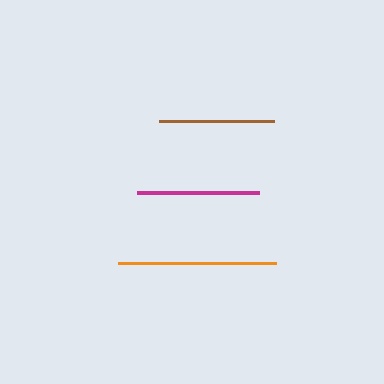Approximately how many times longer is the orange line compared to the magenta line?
The orange line is approximately 1.3 times the length of the magenta line.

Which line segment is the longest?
The orange line is the longest at approximately 157 pixels.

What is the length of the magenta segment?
The magenta segment is approximately 122 pixels long.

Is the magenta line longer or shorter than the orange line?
The orange line is longer than the magenta line.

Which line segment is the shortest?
The brown line is the shortest at approximately 116 pixels.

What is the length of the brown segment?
The brown segment is approximately 116 pixels long.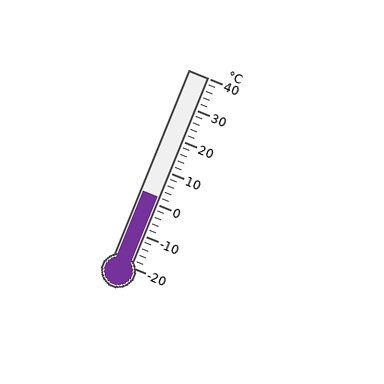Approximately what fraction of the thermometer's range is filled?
The thermometer is filled to approximately 35% of its range.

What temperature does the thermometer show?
The thermometer shows approximately 2°C.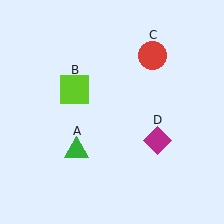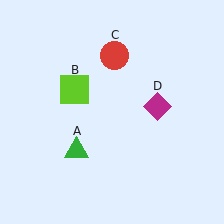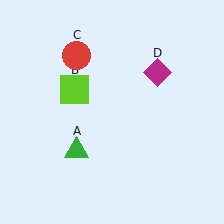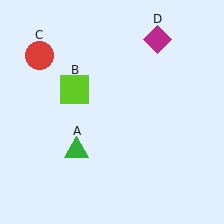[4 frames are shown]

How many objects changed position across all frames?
2 objects changed position: red circle (object C), magenta diamond (object D).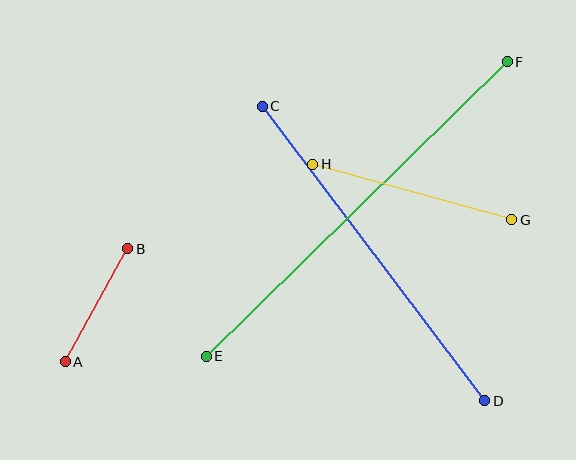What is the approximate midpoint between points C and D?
The midpoint is at approximately (374, 254) pixels.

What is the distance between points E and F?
The distance is approximately 421 pixels.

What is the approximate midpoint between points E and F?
The midpoint is at approximately (357, 209) pixels.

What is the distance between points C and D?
The distance is approximately 369 pixels.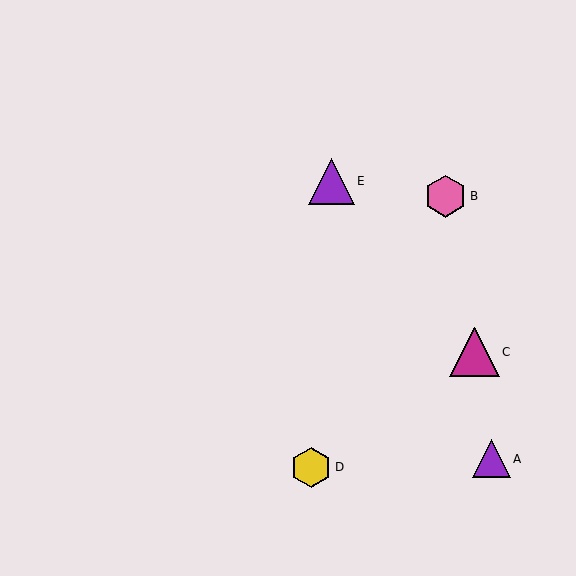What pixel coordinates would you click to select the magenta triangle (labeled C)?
Click at (475, 352) to select the magenta triangle C.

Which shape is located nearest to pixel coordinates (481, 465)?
The purple triangle (labeled A) at (491, 459) is nearest to that location.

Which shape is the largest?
The magenta triangle (labeled C) is the largest.